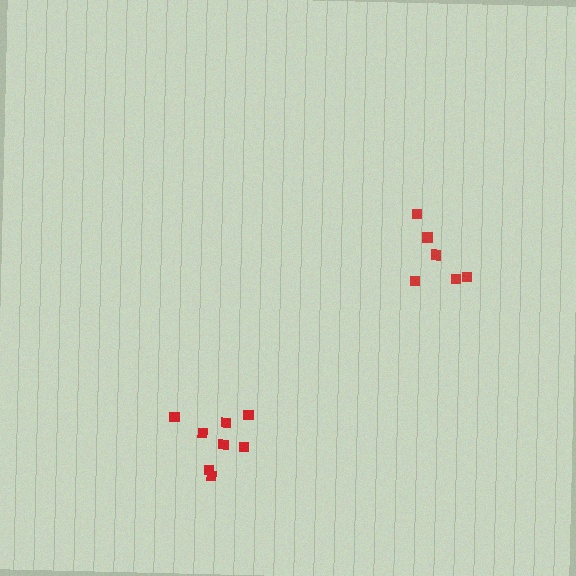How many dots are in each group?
Group 1: 8 dots, Group 2: 6 dots (14 total).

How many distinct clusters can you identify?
There are 2 distinct clusters.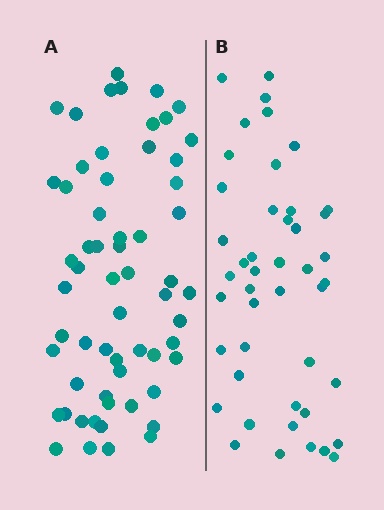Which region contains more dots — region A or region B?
Region A (the left region) has more dots.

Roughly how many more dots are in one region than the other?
Region A has approximately 15 more dots than region B.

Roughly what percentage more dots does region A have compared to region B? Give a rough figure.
About 35% more.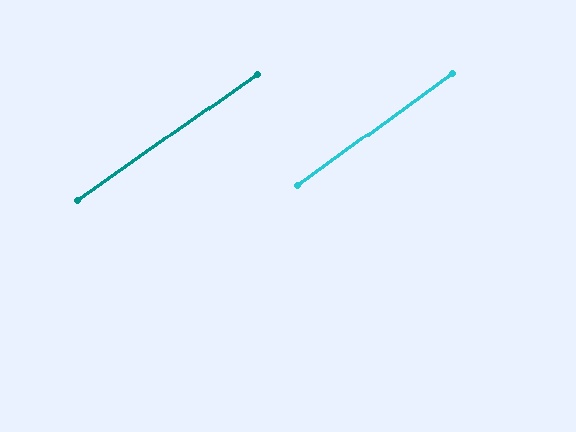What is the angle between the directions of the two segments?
Approximately 1 degree.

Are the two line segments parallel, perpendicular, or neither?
Parallel — their directions differ by only 1.2°.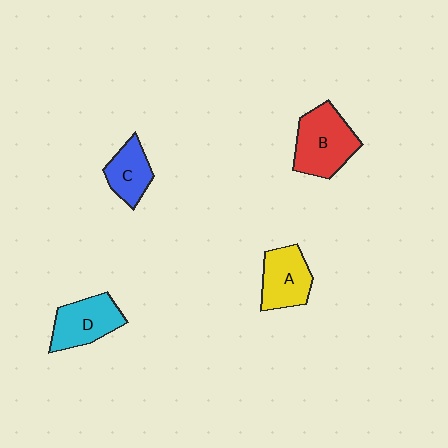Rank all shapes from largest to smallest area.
From largest to smallest: B (red), D (cyan), A (yellow), C (blue).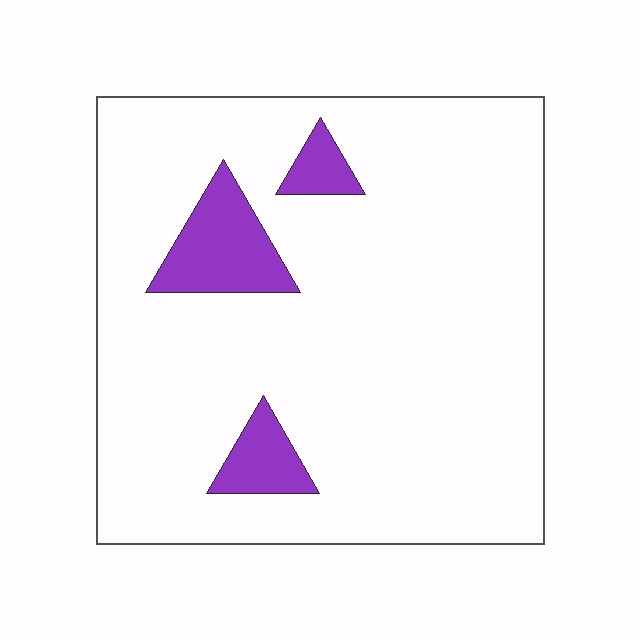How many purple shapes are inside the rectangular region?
3.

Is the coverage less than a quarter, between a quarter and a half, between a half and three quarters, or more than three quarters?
Less than a quarter.